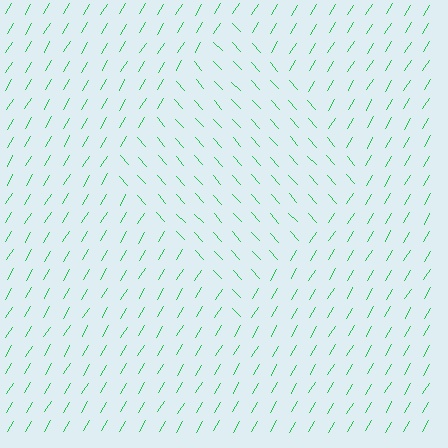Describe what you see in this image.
The image is filled with small green line segments. A diamond region in the image has lines oriented differently from the surrounding lines, creating a visible texture boundary.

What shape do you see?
I see a diamond.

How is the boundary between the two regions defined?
The boundary is defined purely by a change in line orientation (approximately 73 degrees difference). All lines are the same color and thickness.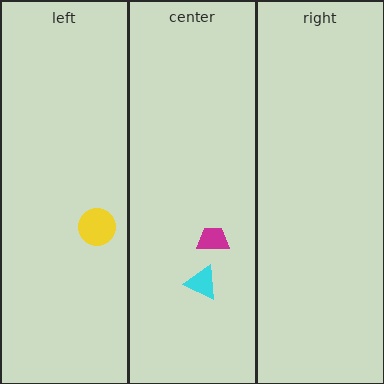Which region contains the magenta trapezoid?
The center region.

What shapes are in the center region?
The cyan triangle, the magenta trapezoid.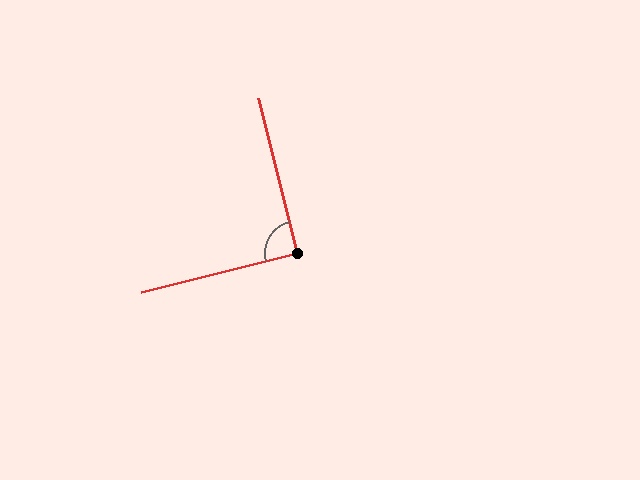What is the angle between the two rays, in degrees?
Approximately 90 degrees.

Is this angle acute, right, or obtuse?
It is approximately a right angle.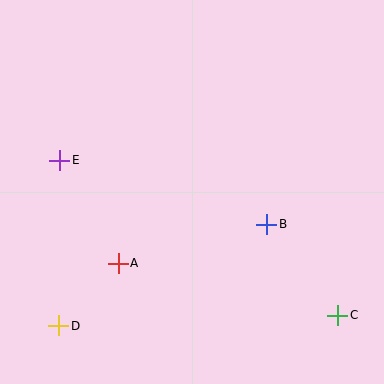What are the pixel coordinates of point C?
Point C is at (338, 315).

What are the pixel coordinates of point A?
Point A is at (118, 263).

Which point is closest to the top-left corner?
Point E is closest to the top-left corner.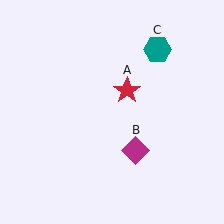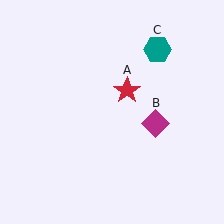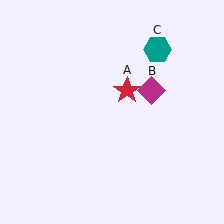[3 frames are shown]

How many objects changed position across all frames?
1 object changed position: magenta diamond (object B).